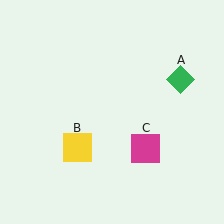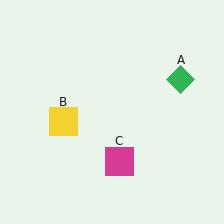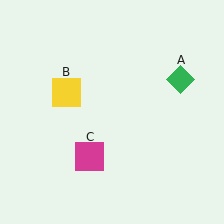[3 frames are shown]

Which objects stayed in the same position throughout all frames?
Green diamond (object A) remained stationary.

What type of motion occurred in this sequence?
The yellow square (object B), magenta square (object C) rotated clockwise around the center of the scene.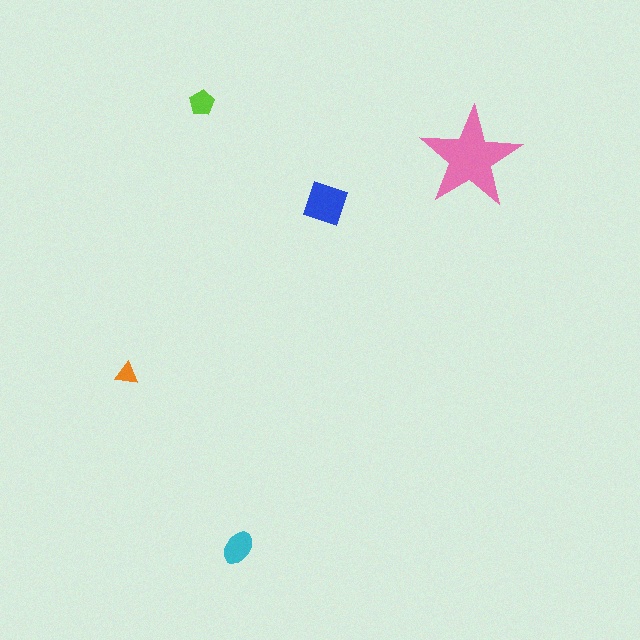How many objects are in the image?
There are 5 objects in the image.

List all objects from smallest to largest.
The orange triangle, the lime pentagon, the cyan ellipse, the blue diamond, the pink star.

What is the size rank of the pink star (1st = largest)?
1st.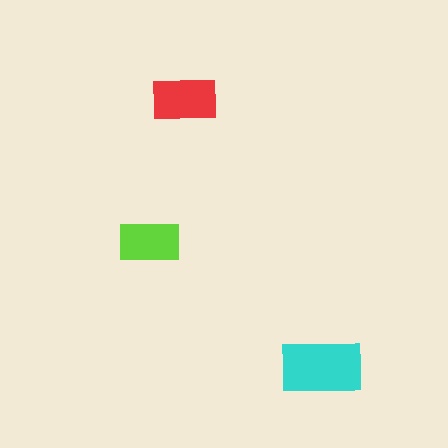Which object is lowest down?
The cyan rectangle is bottommost.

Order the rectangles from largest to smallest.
the cyan one, the red one, the lime one.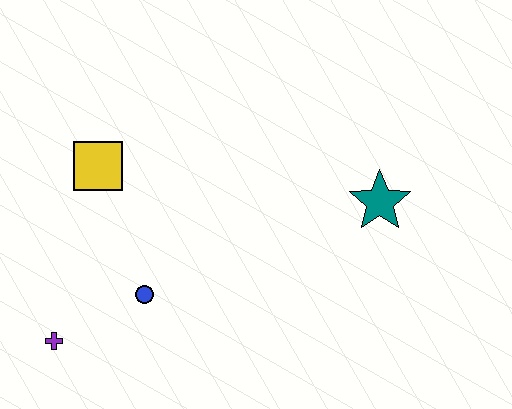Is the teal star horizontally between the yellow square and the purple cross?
No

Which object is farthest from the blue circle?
The teal star is farthest from the blue circle.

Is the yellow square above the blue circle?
Yes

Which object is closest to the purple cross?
The blue circle is closest to the purple cross.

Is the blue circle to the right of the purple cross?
Yes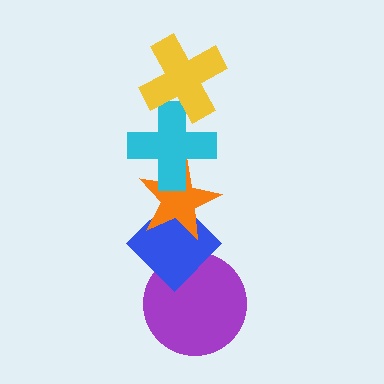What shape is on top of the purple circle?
The blue diamond is on top of the purple circle.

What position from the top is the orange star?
The orange star is 3rd from the top.